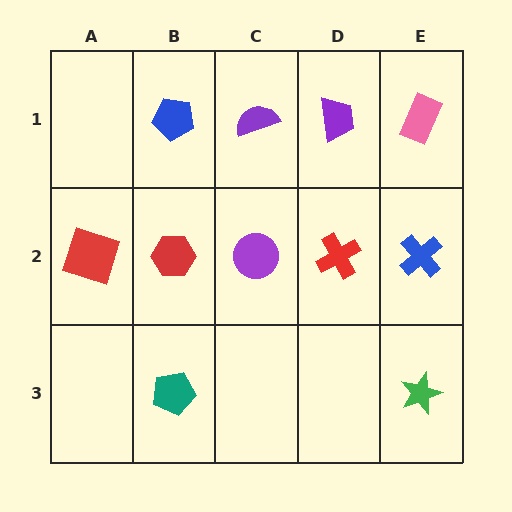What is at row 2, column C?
A purple circle.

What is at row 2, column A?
A red square.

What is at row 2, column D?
A red cross.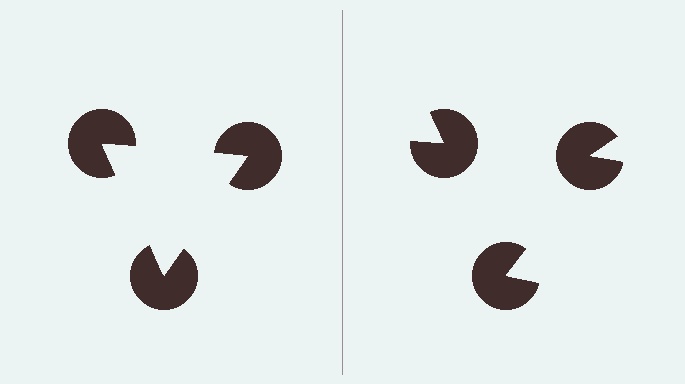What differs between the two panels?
The pac-man discs are positioned identically on both sides; only the wedge orientations differ. On the left they align to a triangle; on the right they are misaligned.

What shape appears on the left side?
An illusory triangle.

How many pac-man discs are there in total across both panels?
6 — 3 on each side.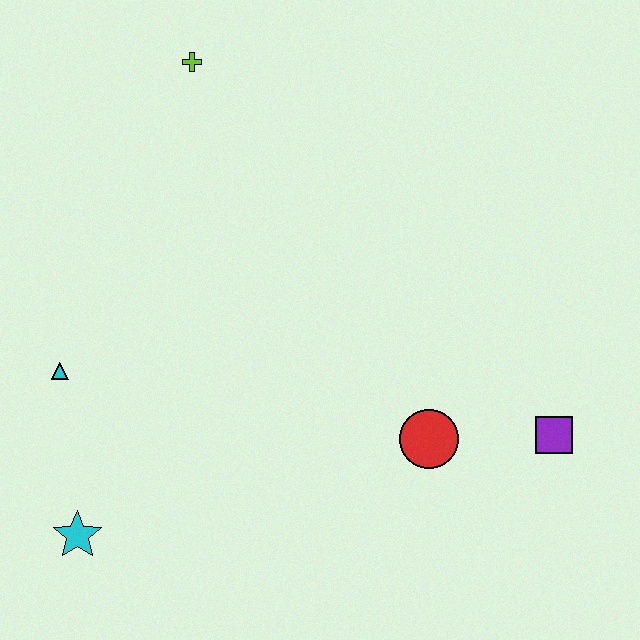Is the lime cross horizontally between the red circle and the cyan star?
Yes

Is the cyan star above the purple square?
No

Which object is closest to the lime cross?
The cyan triangle is closest to the lime cross.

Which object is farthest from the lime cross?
The purple square is farthest from the lime cross.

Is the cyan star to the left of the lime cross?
Yes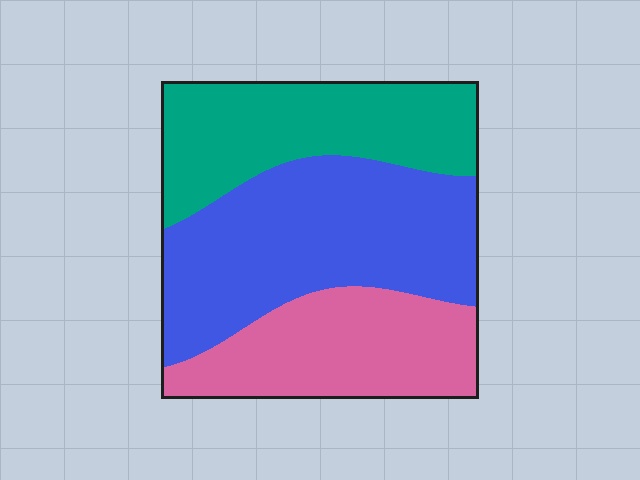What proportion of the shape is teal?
Teal covers around 30% of the shape.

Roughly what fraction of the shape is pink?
Pink covers roughly 25% of the shape.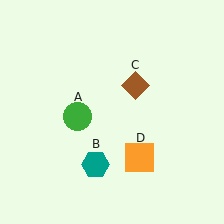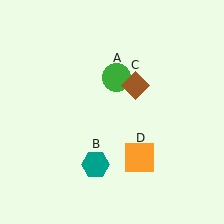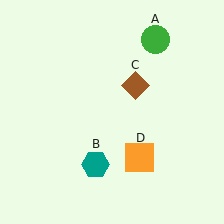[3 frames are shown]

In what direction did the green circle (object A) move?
The green circle (object A) moved up and to the right.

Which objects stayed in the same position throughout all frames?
Teal hexagon (object B) and brown diamond (object C) and orange square (object D) remained stationary.